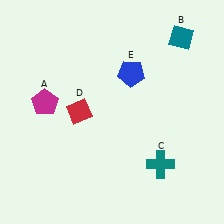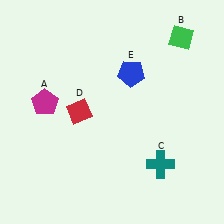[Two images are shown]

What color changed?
The diamond (B) changed from teal in Image 1 to green in Image 2.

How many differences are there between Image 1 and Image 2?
There is 1 difference between the two images.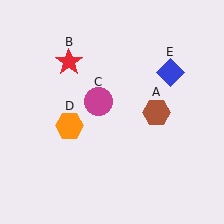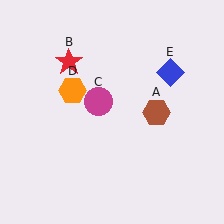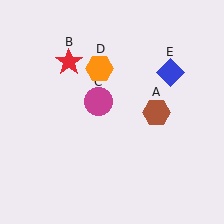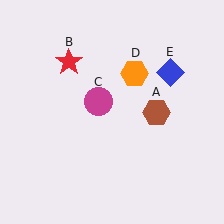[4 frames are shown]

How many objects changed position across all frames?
1 object changed position: orange hexagon (object D).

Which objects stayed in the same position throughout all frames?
Brown hexagon (object A) and red star (object B) and magenta circle (object C) and blue diamond (object E) remained stationary.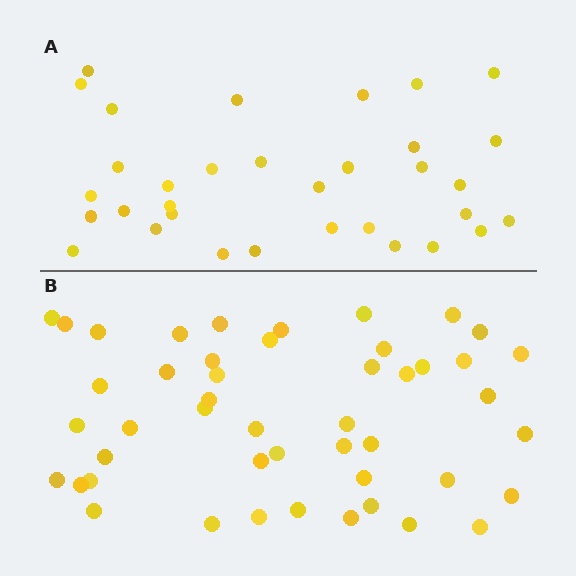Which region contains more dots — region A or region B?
Region B (the bottom region) has more dots.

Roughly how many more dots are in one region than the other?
Region B has approximately 15 more dots than region A.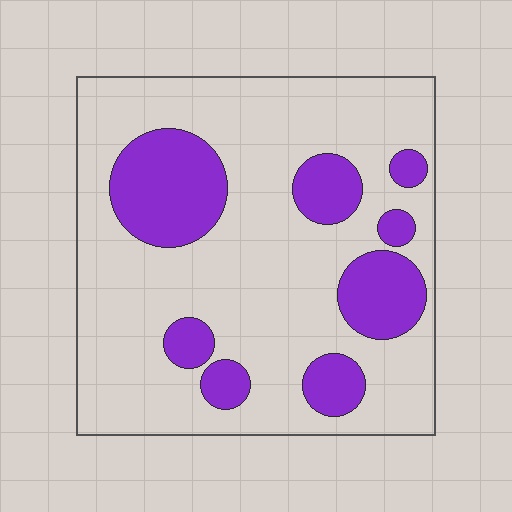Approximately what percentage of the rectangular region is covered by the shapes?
Approximately 25%.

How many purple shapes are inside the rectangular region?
8.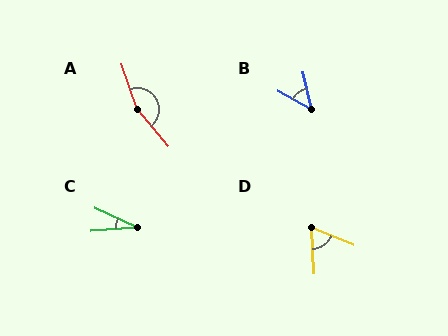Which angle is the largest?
A, at approximately 159 degrees.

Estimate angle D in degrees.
Approximately 64 degrees.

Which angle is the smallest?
C, at approximately 29 degrees.